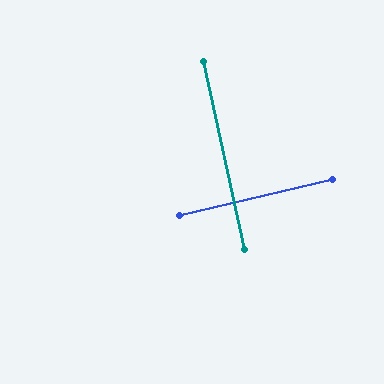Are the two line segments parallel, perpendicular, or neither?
Perpendicular — they meet at approximately 89°.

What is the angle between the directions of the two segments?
Approximately 89 degrees.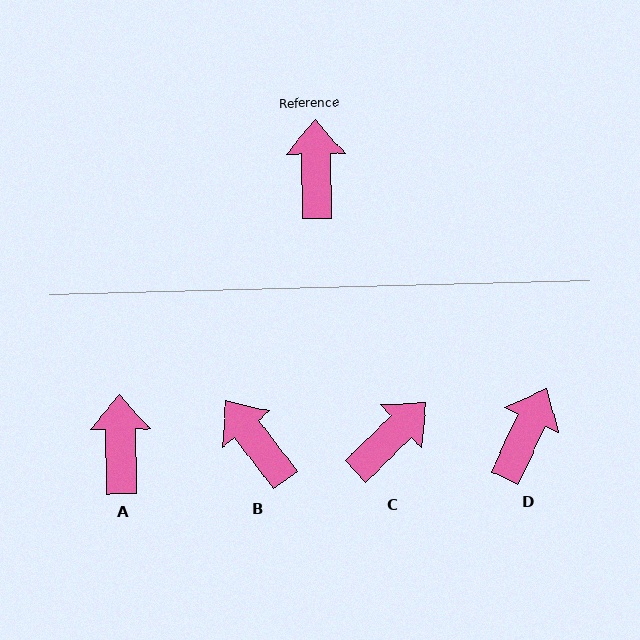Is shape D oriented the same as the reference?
No, it is off by about 26 degrees.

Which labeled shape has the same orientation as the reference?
A.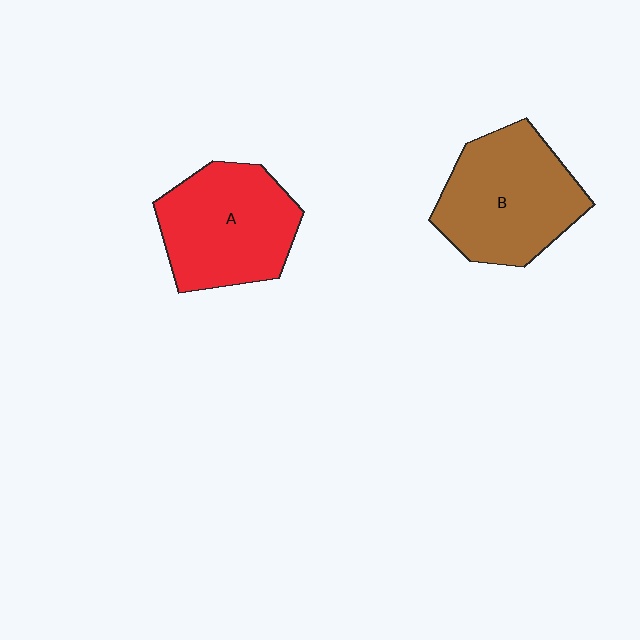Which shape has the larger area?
Shape B (brown).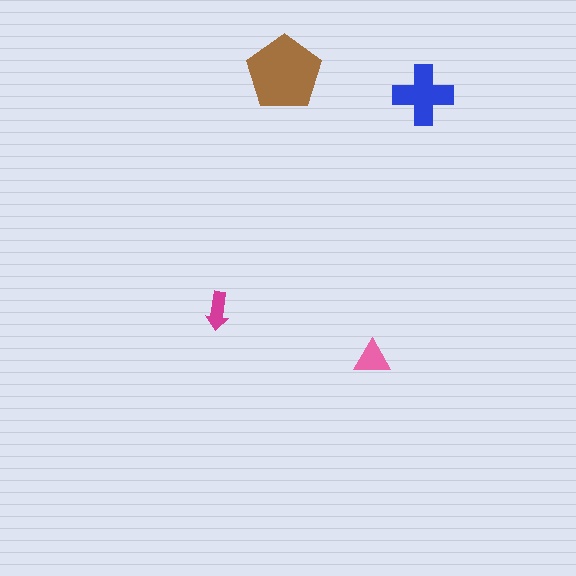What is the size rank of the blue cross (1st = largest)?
2nd.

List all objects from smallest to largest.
The magenta arrow, the pink triangle, the blue cross, the brown pentagon.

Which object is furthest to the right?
The blue cross is rightmost.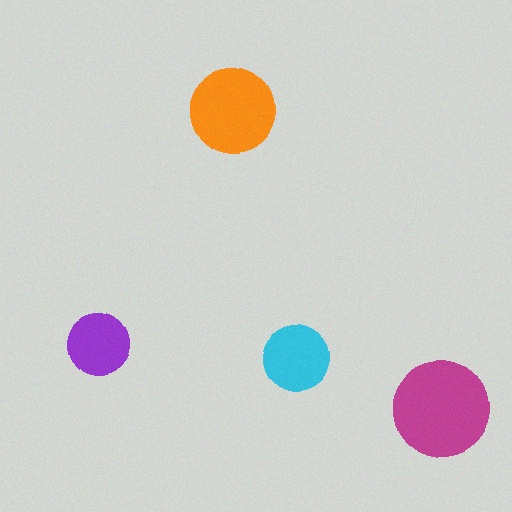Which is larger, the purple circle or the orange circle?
The orange one.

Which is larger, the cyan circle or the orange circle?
The orange one.